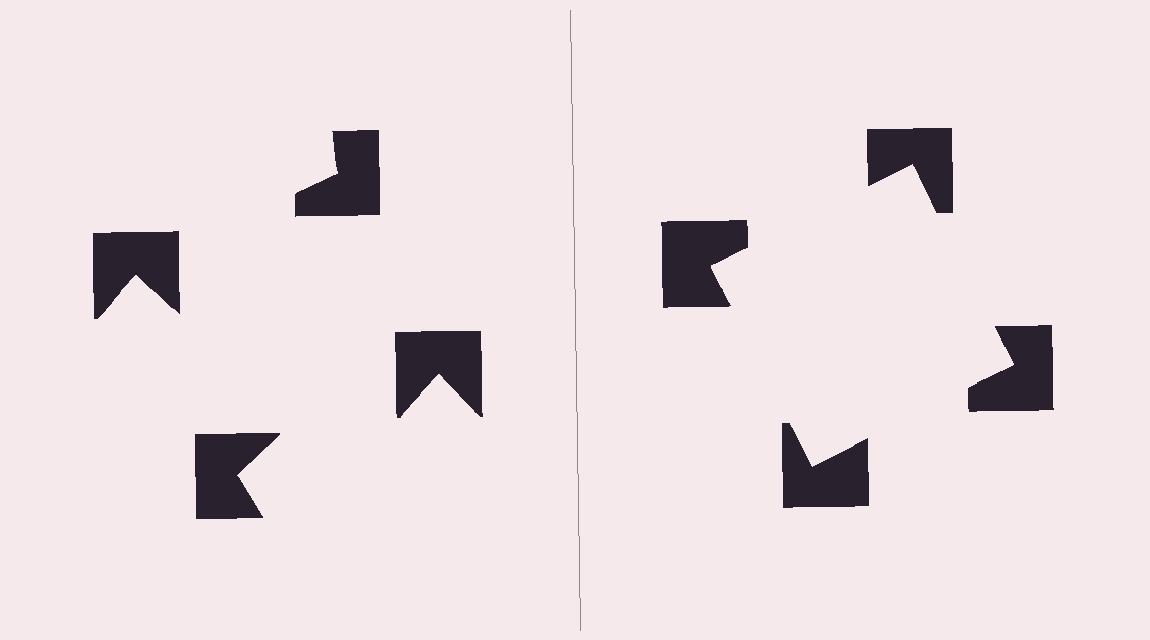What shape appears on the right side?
An illusory square.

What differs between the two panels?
The notched squares are positioned identically on both sides; only the wedge orientations differ. On the right they align to a square; on the left they are misaligned.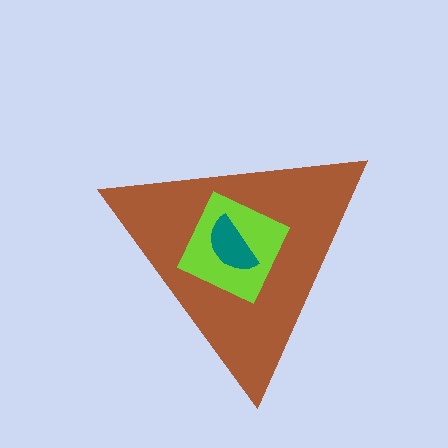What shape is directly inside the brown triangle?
The lime square.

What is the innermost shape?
The teal semicircle.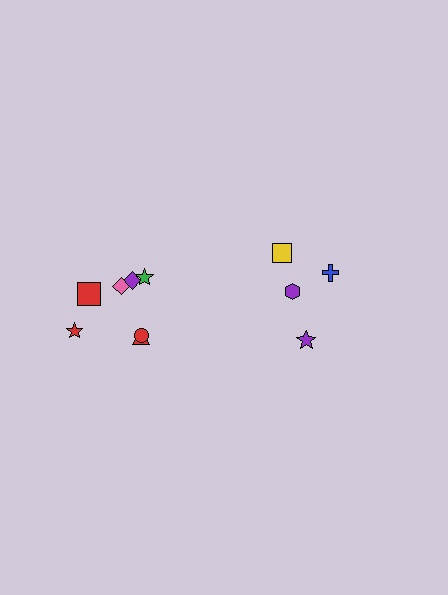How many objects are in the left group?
There are 7 objects.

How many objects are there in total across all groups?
There are 11 objects.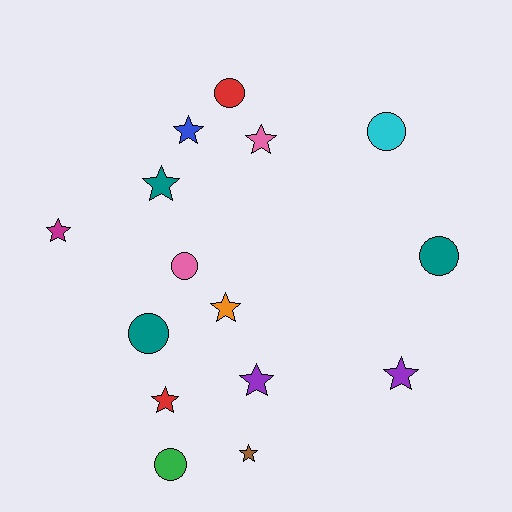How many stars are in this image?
There are 9 stars.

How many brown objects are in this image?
There is 1 brown object.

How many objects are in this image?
There are 15 objects.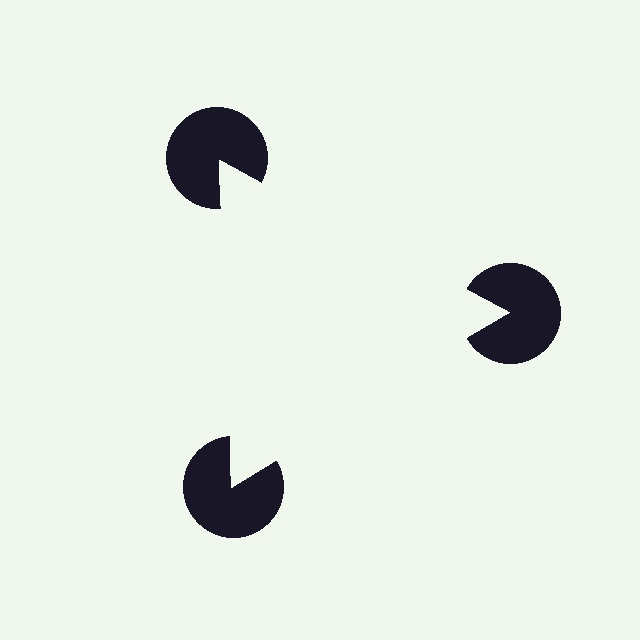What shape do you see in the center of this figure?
An illusory triangle — its edges are inferred from the aligned wedge cuts in the pac-man discs, not physically drawn.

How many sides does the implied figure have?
3 sides.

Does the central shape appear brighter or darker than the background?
It typically appears slightly brighter than the background, even though no actual brightness change is drawn.